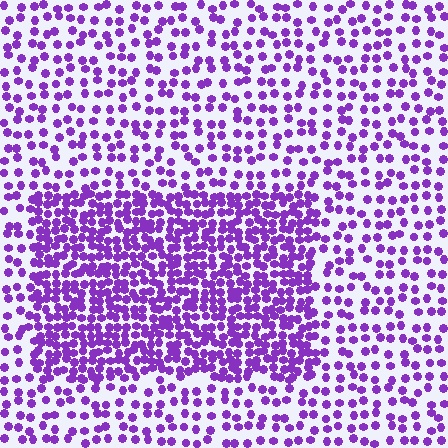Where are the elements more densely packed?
The elements are more densely packed inside the rectangle boundary.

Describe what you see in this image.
The image contains small purple elements arranged at two different densities. A rectangle-shaped region is visible where the elements are more densely packed than the surrounding area.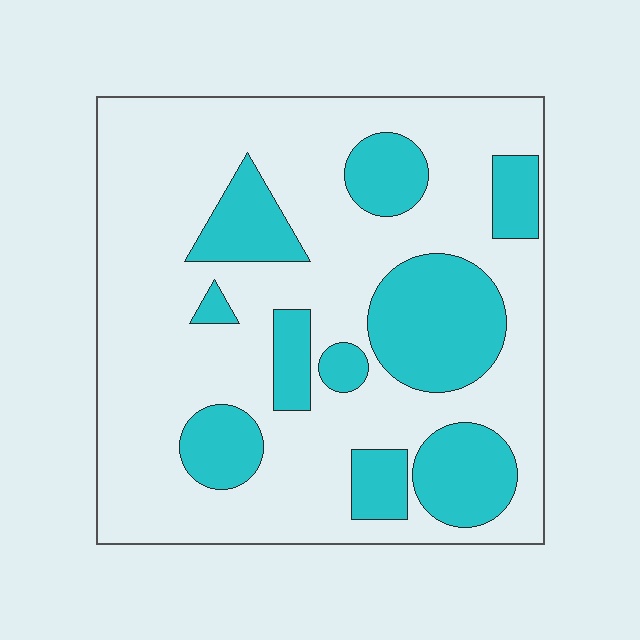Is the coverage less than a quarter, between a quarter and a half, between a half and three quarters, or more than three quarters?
Between a quarter and a half.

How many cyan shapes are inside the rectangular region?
10.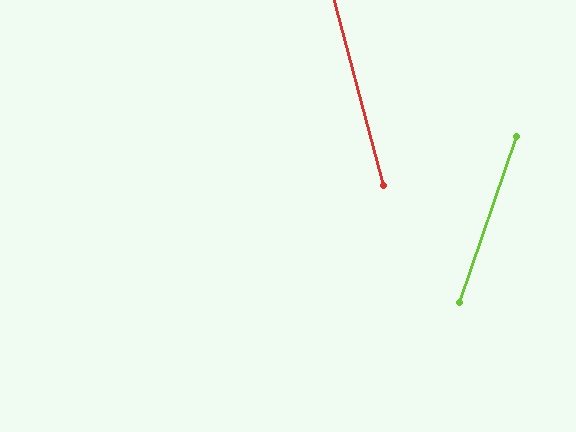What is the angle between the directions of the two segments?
Approximately 34 degrees.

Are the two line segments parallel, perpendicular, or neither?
Neither parallel nor perpendicular — they differ by about 34°.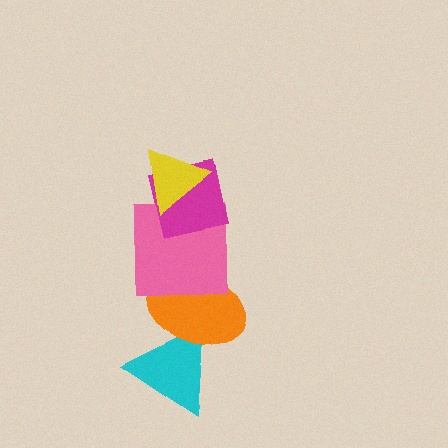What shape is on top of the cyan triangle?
The orange ellipse is on top of the cyan triangle.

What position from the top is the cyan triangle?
The cyan triangle is 5th from the top.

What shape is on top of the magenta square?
The yellow triangle is on top of the magenta square.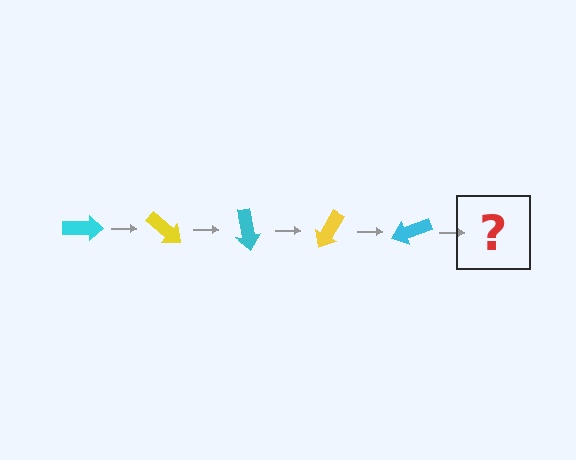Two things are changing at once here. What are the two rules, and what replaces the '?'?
The two rules are that it rotates 40 degrees each step and the color cycles through cyan and yellow. The '?' should be a yellow arrow, rotated 200 degrees from the start.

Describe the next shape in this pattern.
It should be a yellow arrow, rotated 200 degrees from the start.